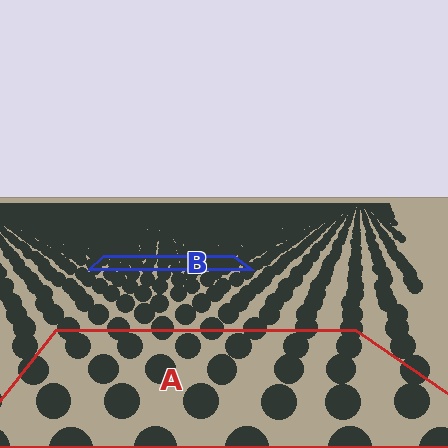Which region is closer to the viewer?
Region A is closer. The texture elements there are larger and more spread out.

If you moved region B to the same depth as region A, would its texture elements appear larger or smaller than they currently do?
They would appear larger. At a closer depth, the same texture elements are projected at a bigger on-screen size.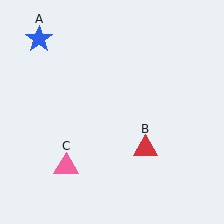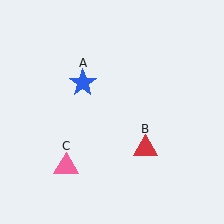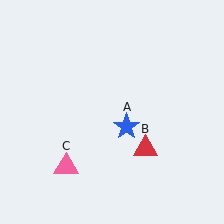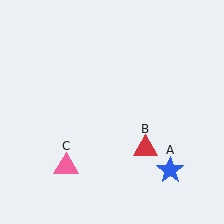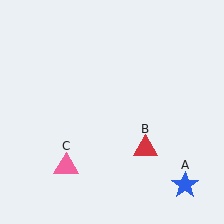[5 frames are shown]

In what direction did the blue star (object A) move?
The blue star (object A) moved down and to the right.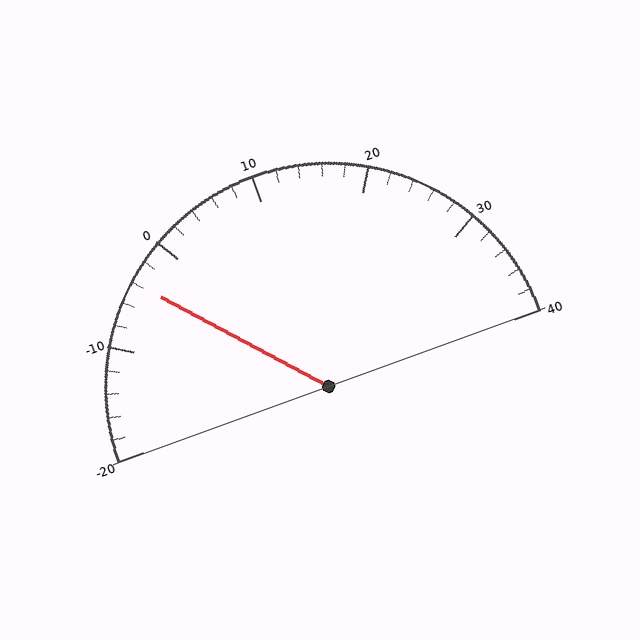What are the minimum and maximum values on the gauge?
The gauge ranges from -20 to 40.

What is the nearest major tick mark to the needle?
The nearest major tick mark is 0.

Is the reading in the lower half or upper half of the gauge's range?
The reading is in the lower half of the range (-20 to 40).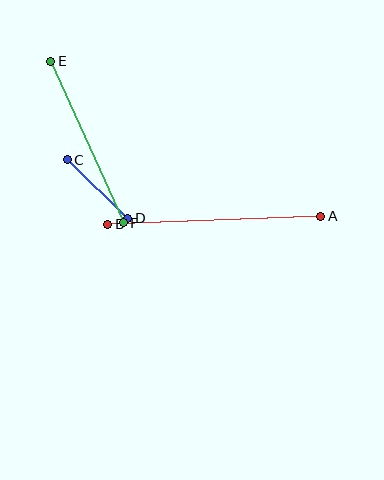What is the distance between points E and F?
The distance is approximately 177 pixels.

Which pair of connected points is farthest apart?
Points A and B are farthest apart.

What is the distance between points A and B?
The distance is approximately 213 pixels.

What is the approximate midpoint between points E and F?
The midpoint is at approximately (87, 142) pixels.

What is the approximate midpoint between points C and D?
The midpoint is at approximately (97, 189) pixels.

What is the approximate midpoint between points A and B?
The midpoint is at approximately (214, 220) pixels.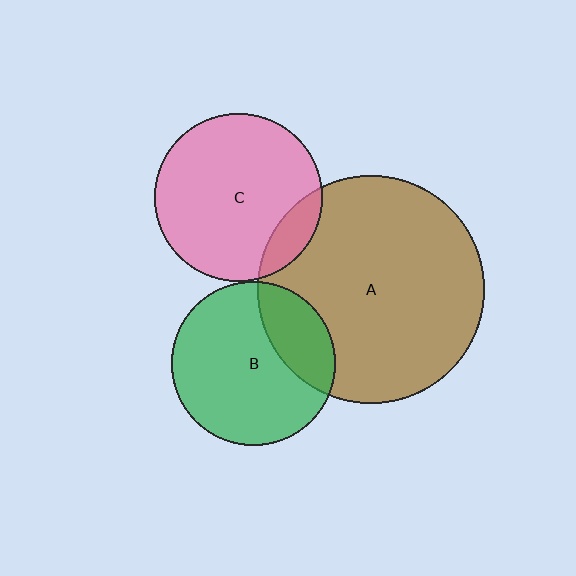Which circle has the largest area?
Circle A (brown).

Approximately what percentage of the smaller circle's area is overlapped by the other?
Approximately 25%.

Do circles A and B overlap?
Yes.